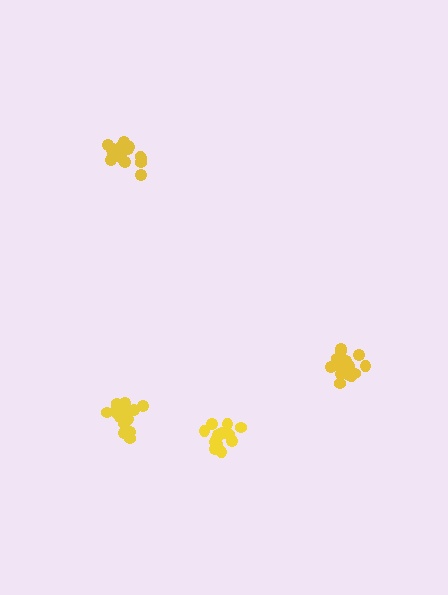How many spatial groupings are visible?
There are 4 spatial groupings.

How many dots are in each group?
Group 1: 19 dots, Group 2: 18 dots, Group 3: 17 dots, Group 4: 16 dots (70 total).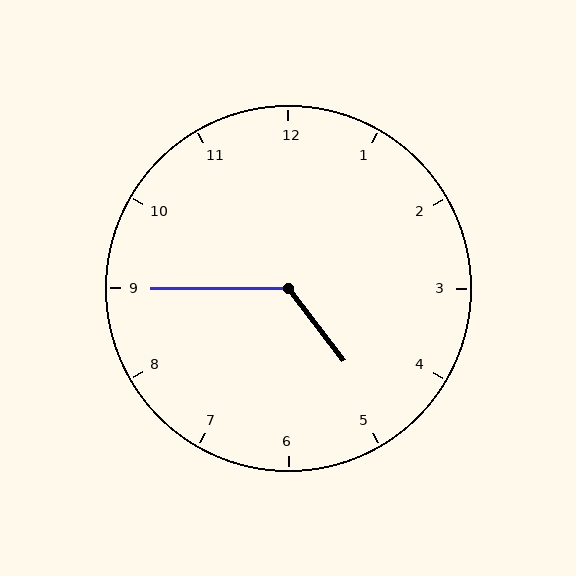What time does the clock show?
4:45.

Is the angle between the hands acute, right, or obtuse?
It is obtuse.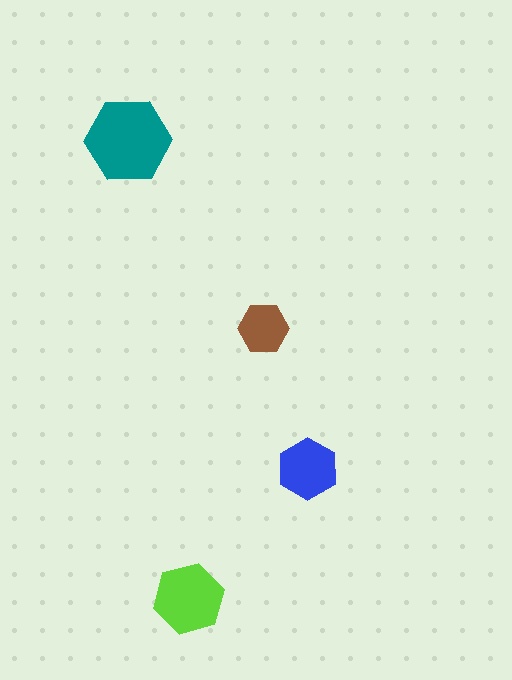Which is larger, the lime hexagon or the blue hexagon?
The lime one.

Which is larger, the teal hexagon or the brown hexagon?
The teal one.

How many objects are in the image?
There are 4 objects in the image.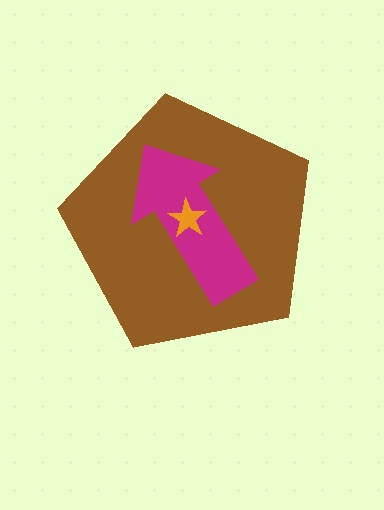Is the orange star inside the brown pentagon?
Yes.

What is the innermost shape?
The orange star.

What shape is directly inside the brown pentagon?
The magenta arrow.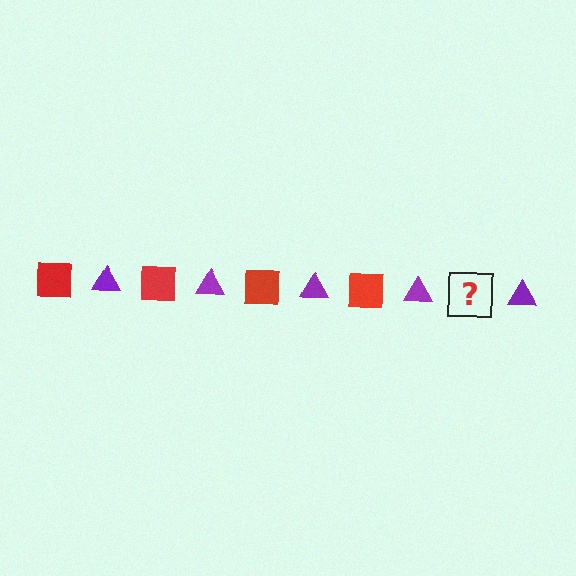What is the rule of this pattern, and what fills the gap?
The rule is that the pattern alternates between red square and purple triangle. The gap should be filled with a red square.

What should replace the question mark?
The question mark should be replaced with a red square.